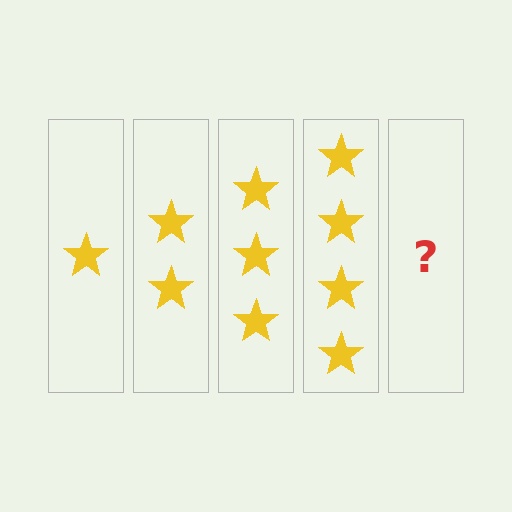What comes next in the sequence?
The next element should be 5 stars.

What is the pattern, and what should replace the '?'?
The pattern is that each step adds one more star. The '?' should be 5 stars.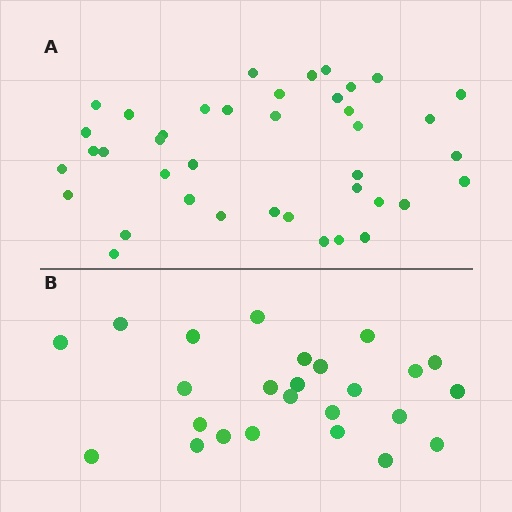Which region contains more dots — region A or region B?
Region A (the top region) has more dots.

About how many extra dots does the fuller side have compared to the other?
Region A has approximately 15 more dots than region B.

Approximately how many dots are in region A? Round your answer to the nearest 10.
About 40 dots.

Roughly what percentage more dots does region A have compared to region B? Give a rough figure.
About 60% more.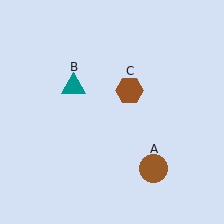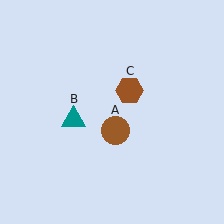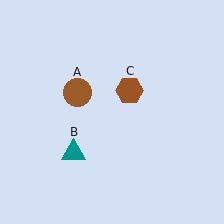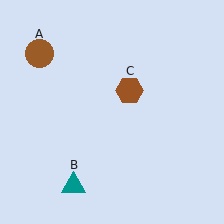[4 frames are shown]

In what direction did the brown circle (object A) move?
The brown circle (object A) moved up and to the left.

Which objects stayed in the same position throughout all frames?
Brown hexagon (object C) remained stationary.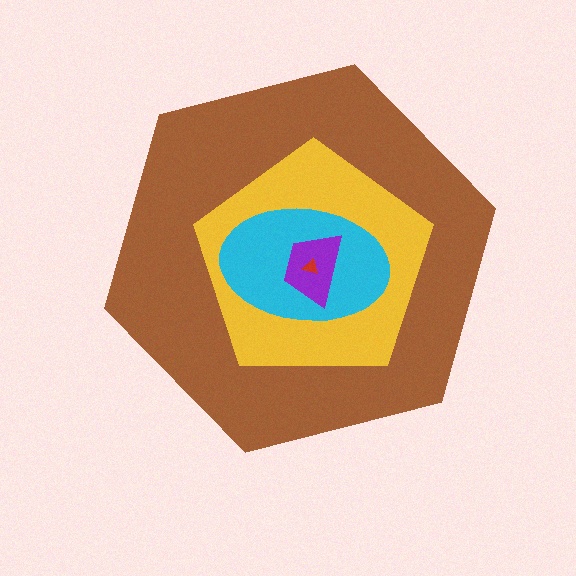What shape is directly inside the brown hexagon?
The yellow pentagon.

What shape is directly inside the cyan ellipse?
The purple trapezoid.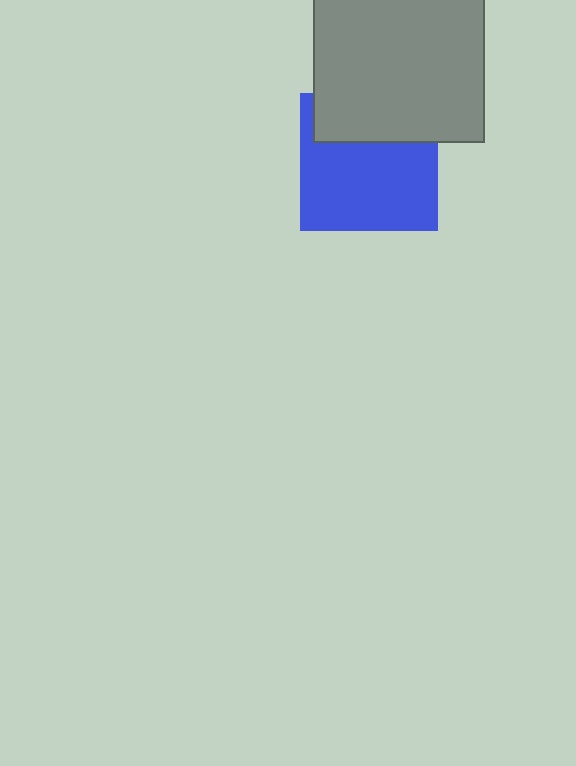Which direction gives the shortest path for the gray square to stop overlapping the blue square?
Moving up gives the shortest separation.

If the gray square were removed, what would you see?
You would see the complete blue square.